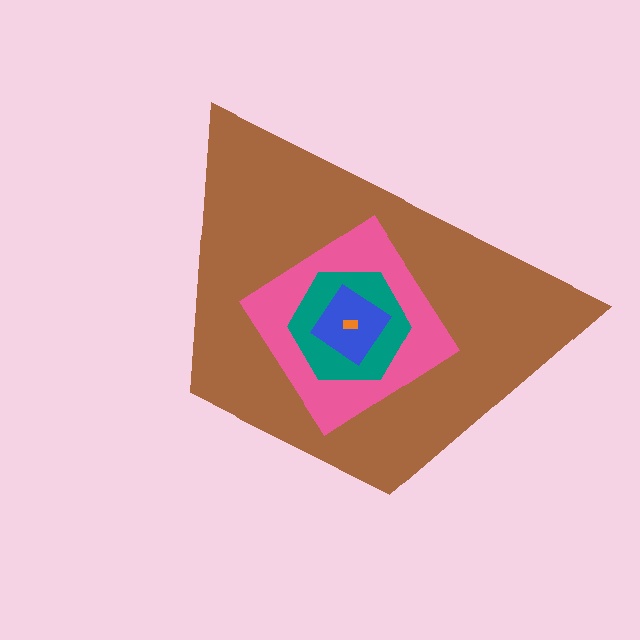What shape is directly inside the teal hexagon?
The blue diamond.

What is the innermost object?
The orange rectangle.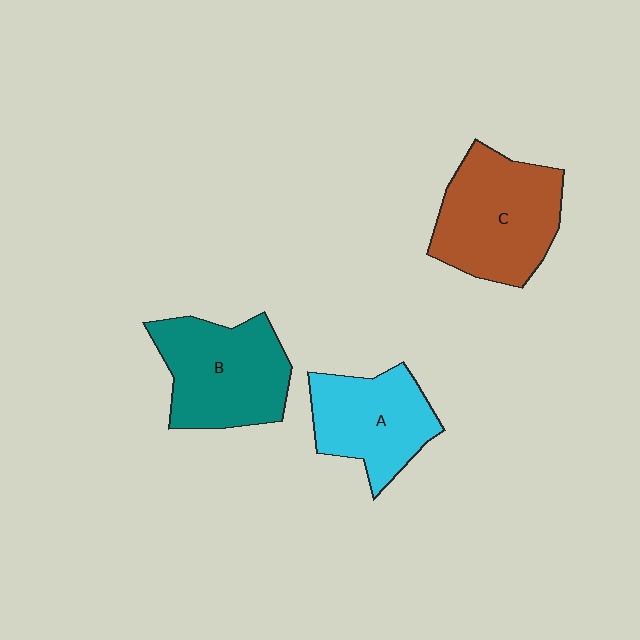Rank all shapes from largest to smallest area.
From largest to smallest: C (brown), B (teal), A (cyan).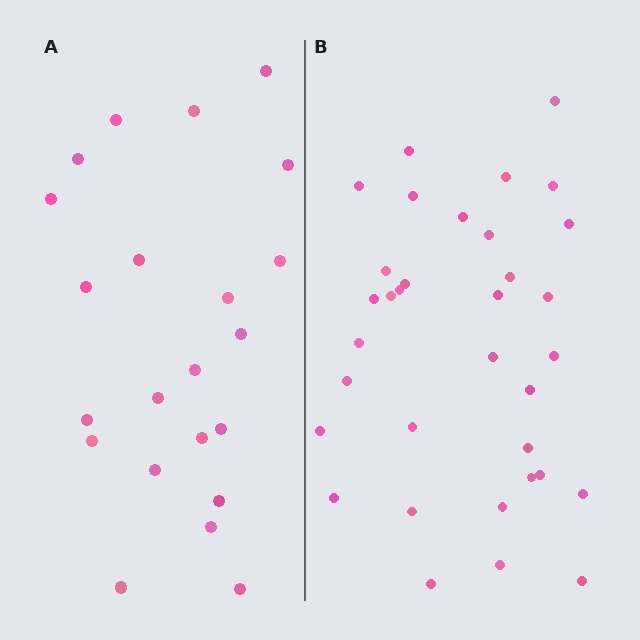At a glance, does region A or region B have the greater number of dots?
Region B (the right region) has more dots.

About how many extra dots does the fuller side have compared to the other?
Region B has roughly 12 or so more dots than region A.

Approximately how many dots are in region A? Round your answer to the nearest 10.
About 20 dots. (The exact count is 22, which rounds to 20.)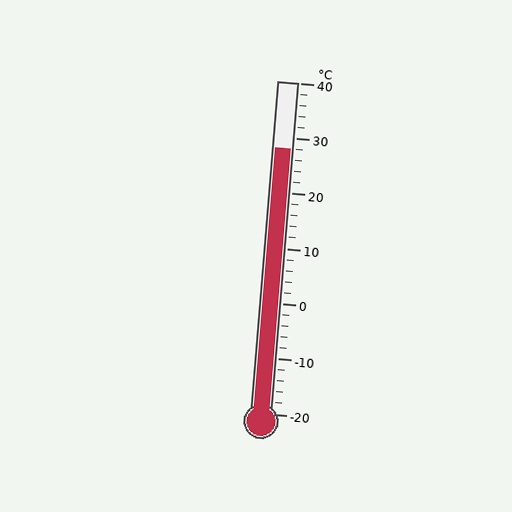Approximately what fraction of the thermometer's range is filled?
The thermometer is filled to approximately 80% of its range.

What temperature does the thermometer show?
The thermometer shows approximately 28°C.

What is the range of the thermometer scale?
The thermometer scale ranges from -20°C to 40°C.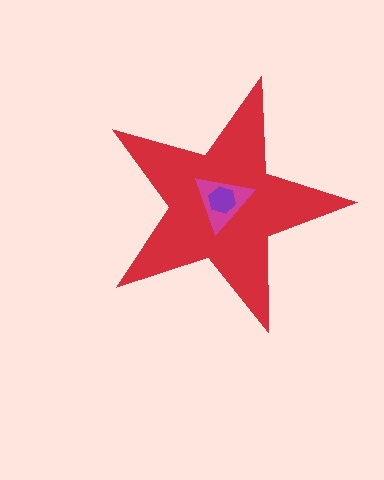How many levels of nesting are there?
3.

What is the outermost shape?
The red star.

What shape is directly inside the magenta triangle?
The purple hexagon.